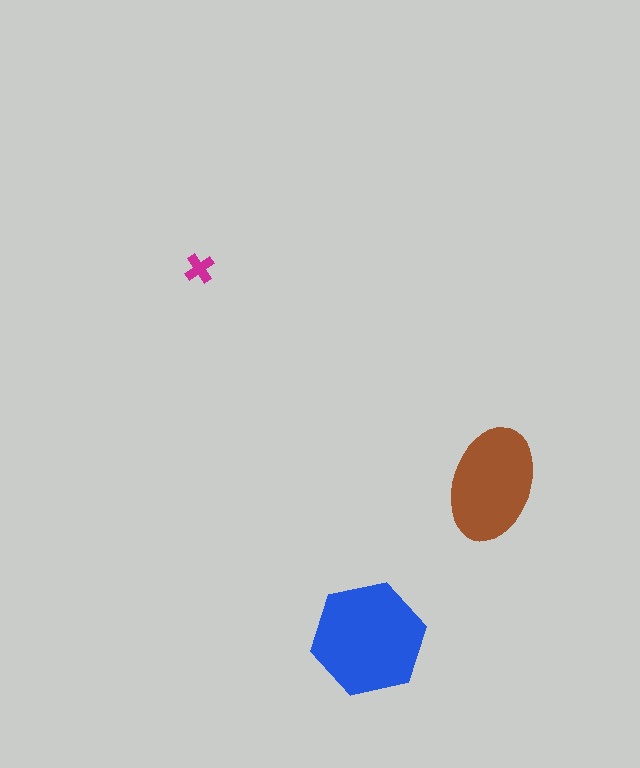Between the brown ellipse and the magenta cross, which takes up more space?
The brown ellipse.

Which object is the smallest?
The magenta cross.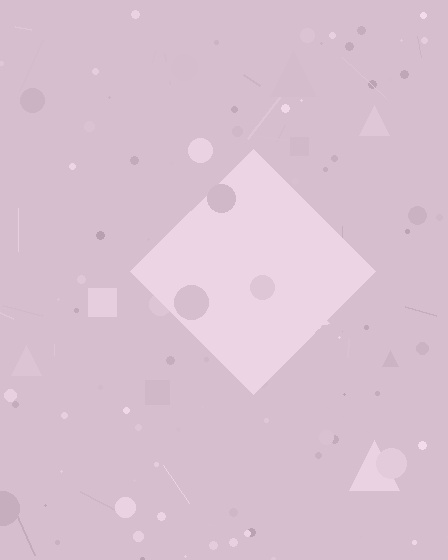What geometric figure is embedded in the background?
A diamond is embedded in the background.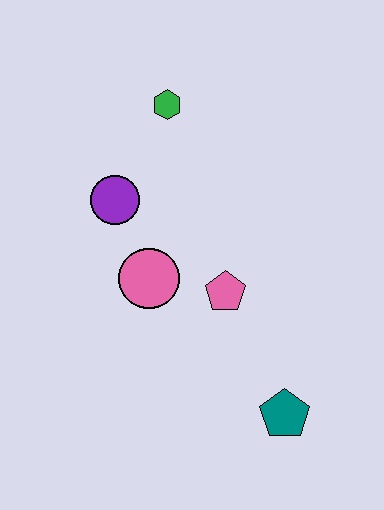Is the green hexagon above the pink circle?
Yes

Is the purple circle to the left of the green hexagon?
Yes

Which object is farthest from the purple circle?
The teal pentagon is farthest from the purple circle.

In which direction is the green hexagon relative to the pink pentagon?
The green hexagon is above the pink pentagon.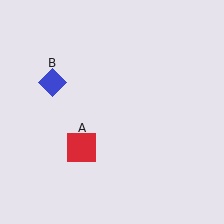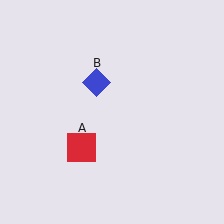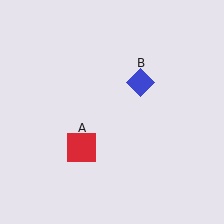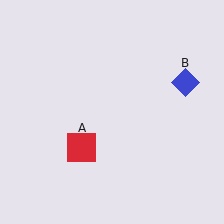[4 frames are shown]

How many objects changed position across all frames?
1 object changed position: blue diamond (object B).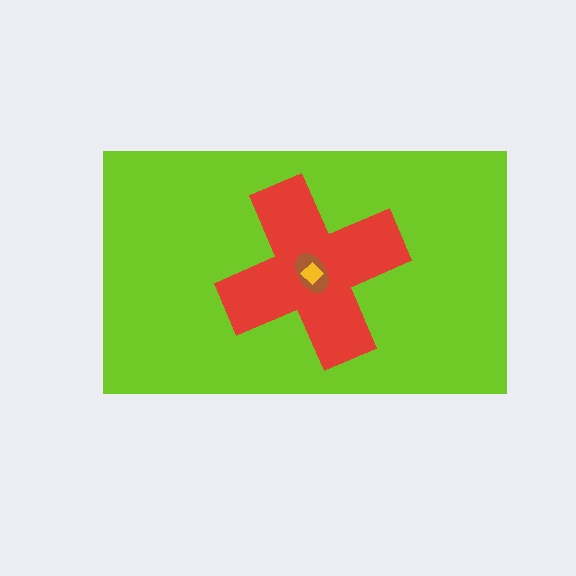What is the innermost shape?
The yellow diamond.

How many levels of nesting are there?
4.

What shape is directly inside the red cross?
The brown ellipse.